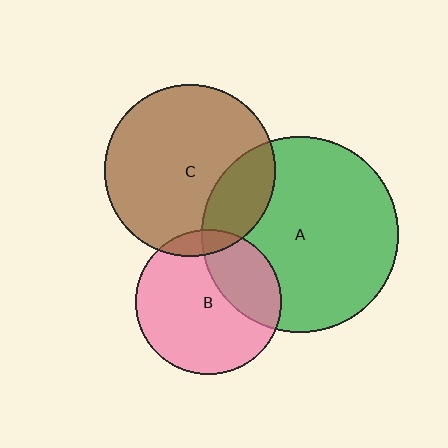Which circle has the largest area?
Circle A (green).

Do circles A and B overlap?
Yes.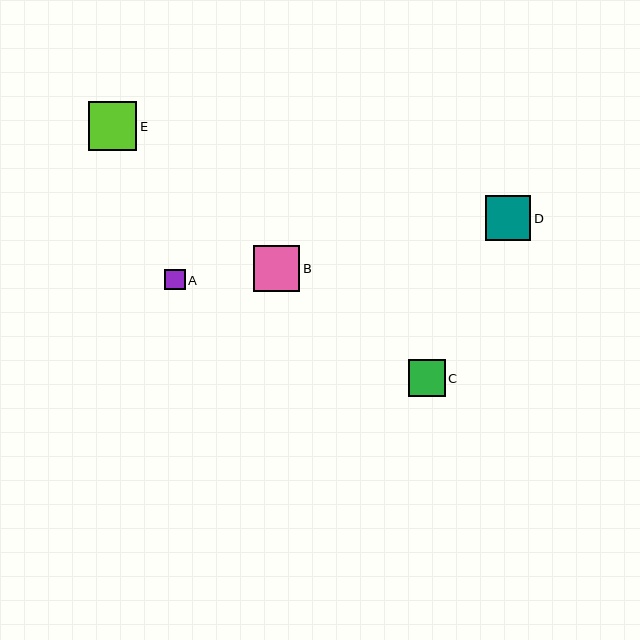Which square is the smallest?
Square A is the smallest with a size of approximately 20 pixels.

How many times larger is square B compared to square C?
Square B is approximately 1.2 times the size of square C.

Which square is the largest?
Square E is the largest with a size of approximately 49 pixels.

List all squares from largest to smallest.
From largest to smallest: E, B, D, C, A.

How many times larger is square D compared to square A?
Square D is approximately 2.2 times the size of square A.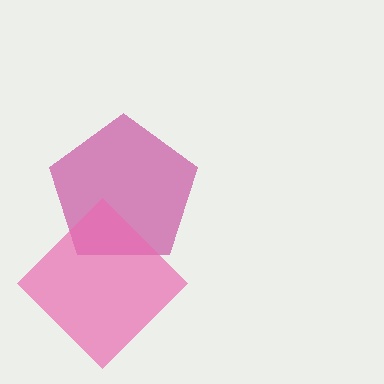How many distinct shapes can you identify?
There are 2 distinct shapes: a magenta pentagon, a pink diamond.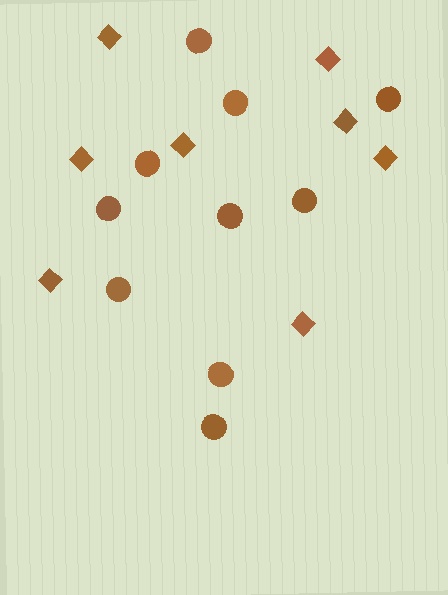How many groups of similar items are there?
There are 2 groups: one group of diamonds (8) and one group of circles (10).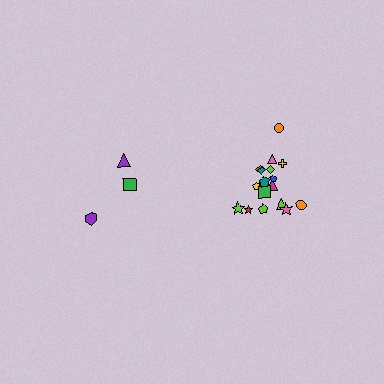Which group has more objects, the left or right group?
The right group.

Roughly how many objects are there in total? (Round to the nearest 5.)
Roughly 20 objects in total.